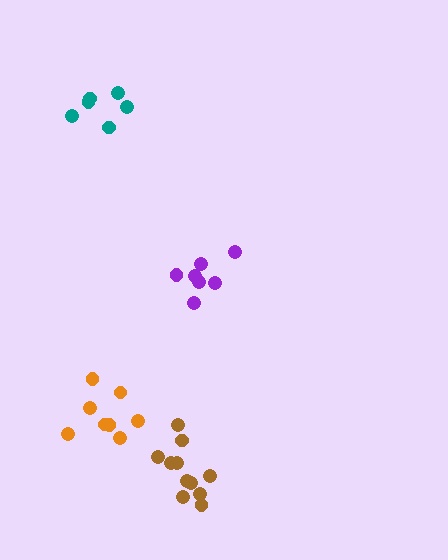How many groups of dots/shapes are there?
There are 4 groups.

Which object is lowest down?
The brown cluster is bottommost.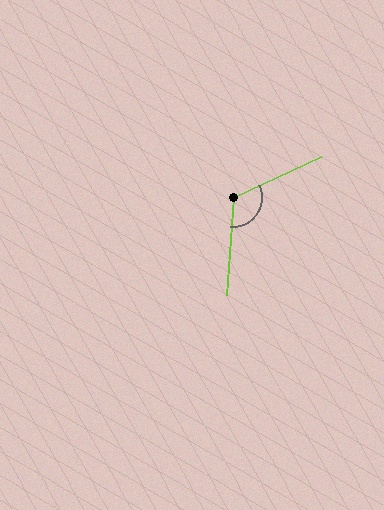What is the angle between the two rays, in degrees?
Approximately 119 degrees.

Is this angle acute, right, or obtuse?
It is obtuse.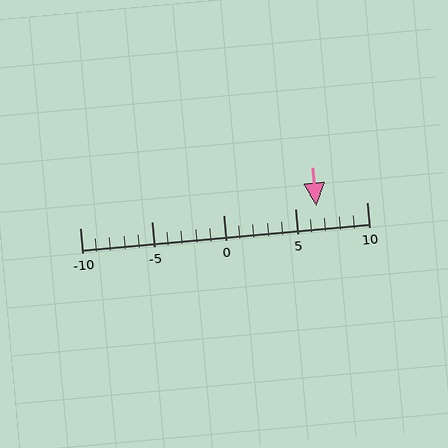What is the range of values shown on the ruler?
The ruler shows values from -10 to 10.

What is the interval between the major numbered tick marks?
The major tick marks are spaced 5 units apart.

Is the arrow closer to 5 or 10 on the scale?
The arrow is closer to 5.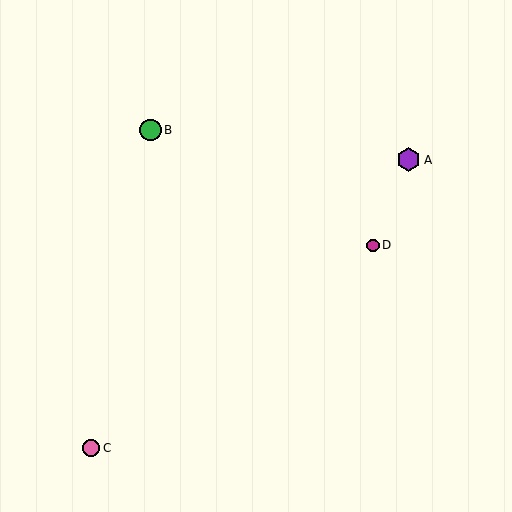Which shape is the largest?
The purple hexagon (labeled A) is the largest.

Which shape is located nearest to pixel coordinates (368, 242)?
The magenta circle (labeled D) at (373, 245) is nearest to that location.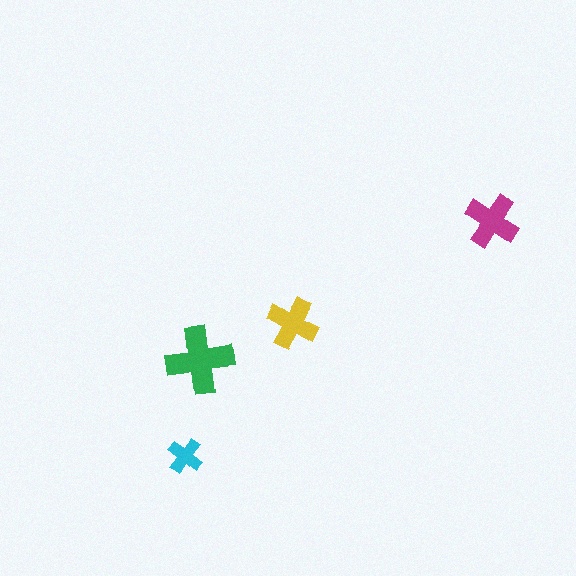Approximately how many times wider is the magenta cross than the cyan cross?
About 1.5 times wider.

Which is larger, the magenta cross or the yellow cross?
The magenta one.